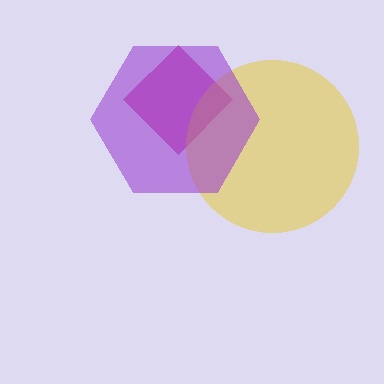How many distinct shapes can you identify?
There are 3 distinct shapes: a magenta diamond, a yellow circle, a purple hexagon.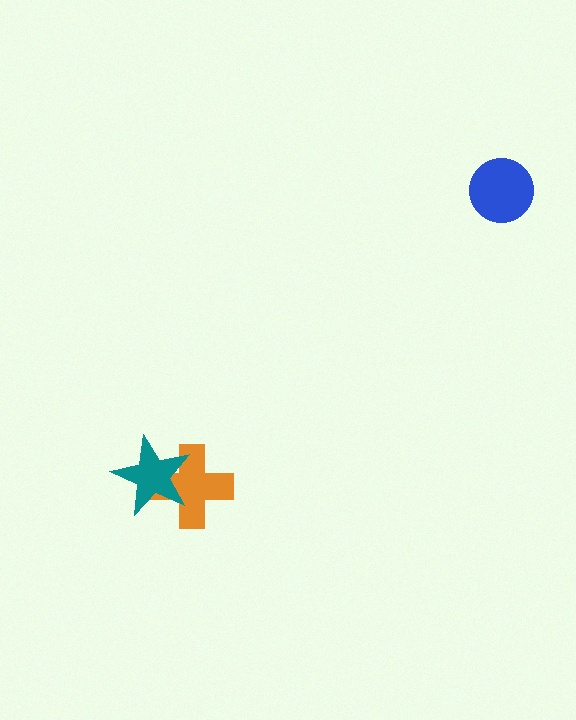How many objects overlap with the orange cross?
1 object overlaps with the orange cross.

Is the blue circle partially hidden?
No, no other shape covers it.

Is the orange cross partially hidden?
Yes, it is partially covered by another shape.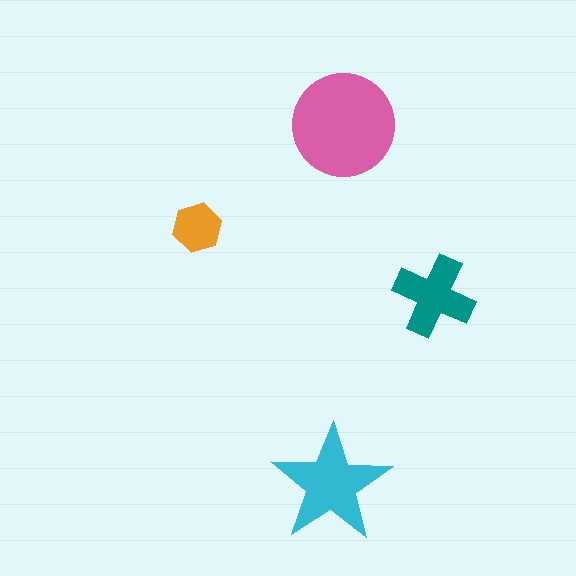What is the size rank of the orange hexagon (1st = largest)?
4th.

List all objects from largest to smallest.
The pink circle, the cyan star, the teal cross, the orange hexagon.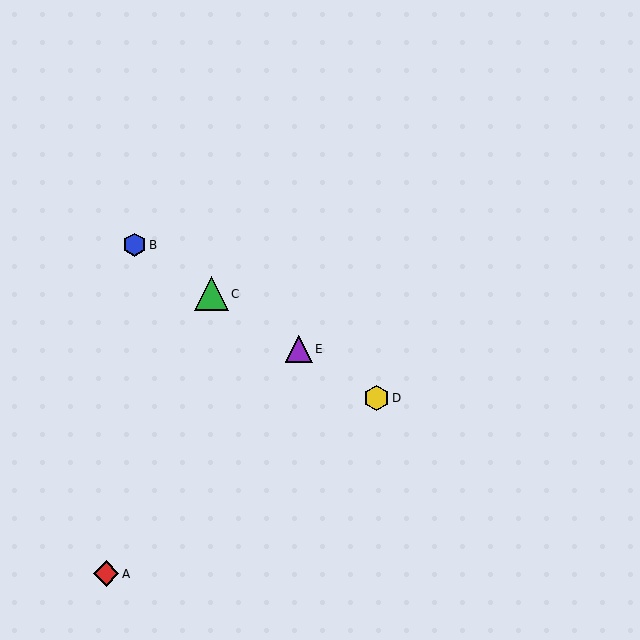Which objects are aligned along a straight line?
Objects B, C, D, E are aligned along a straight line.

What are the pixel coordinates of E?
Object E is at (299, 349).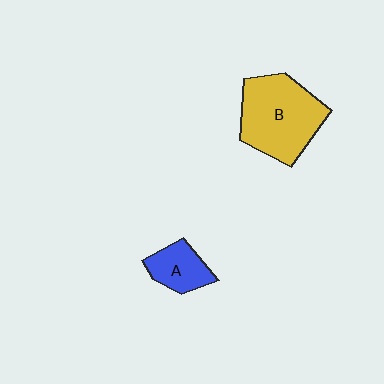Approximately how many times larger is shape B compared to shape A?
Approximately 2.4 times.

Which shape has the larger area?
Shape B (yellow).